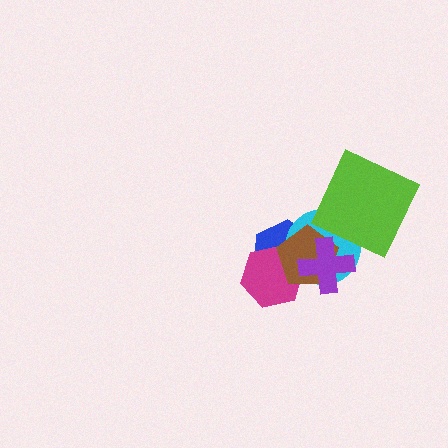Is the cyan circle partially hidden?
Yes, it is partially covered by another shape.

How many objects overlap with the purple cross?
3 objects overlap with the purple cross.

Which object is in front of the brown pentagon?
The purple cross is in front of the brown pentagon.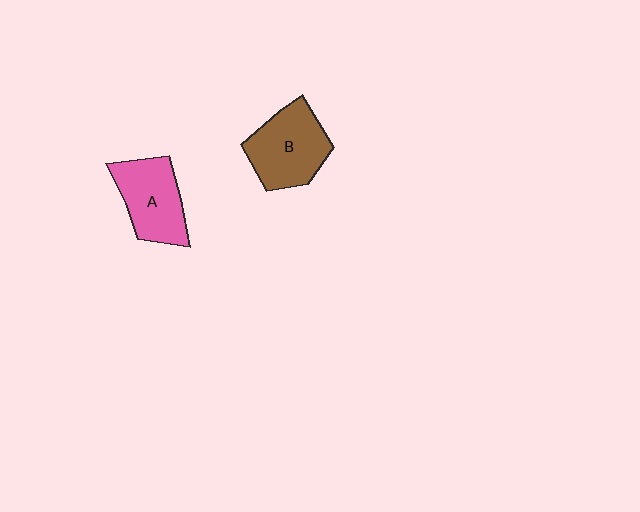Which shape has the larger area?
Shape B (brown).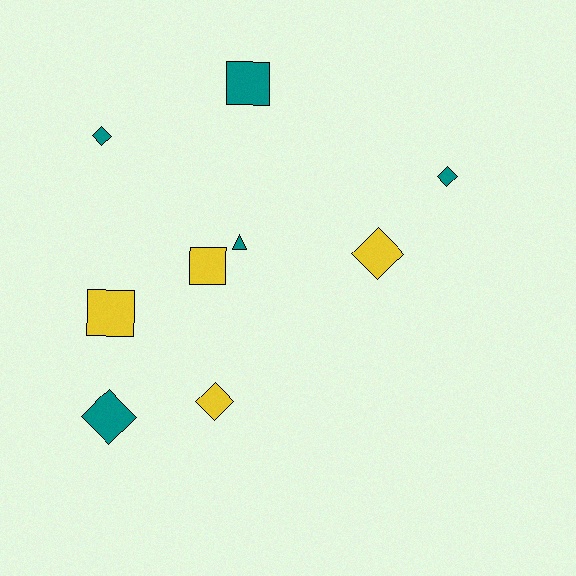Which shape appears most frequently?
Diamond, with 5 objects.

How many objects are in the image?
There are 9 objects.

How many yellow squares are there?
There are 2 yellow squares.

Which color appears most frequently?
Teal, with 5 objects.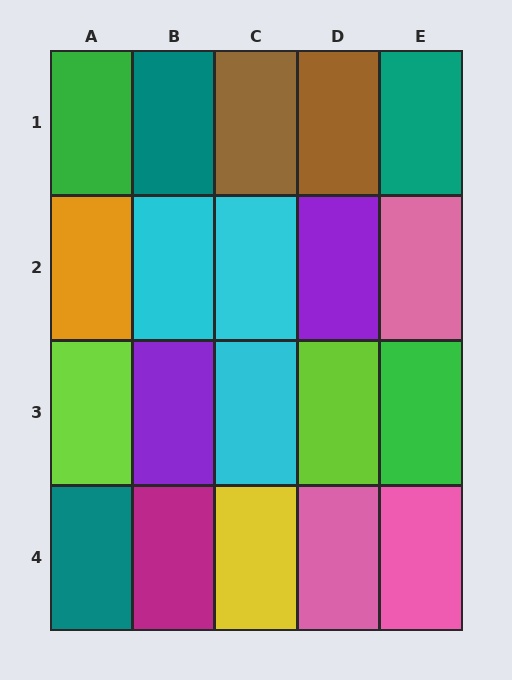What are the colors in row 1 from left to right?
Green, teal, brown, brown, teal.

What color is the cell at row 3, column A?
Lime.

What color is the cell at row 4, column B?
Magenta.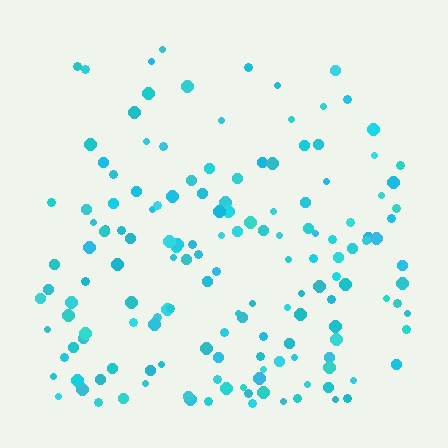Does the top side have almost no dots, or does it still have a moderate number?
Still a moderate number, just noticeably fewer than the bottom.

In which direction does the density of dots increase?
From top to bottom, with the bottom side densest.